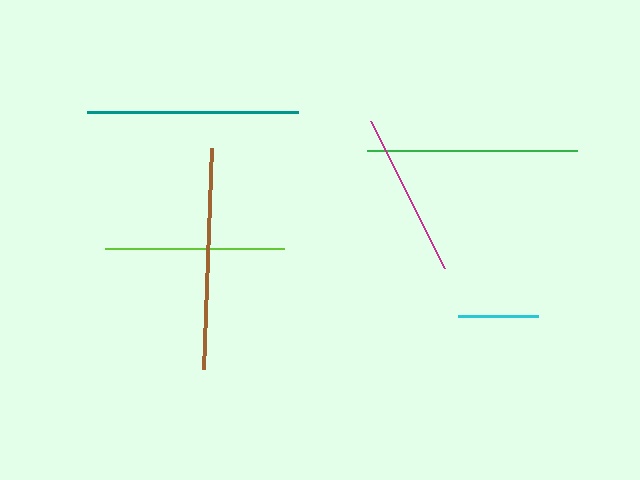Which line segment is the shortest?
The cyan line is the shortest at approximately 80 pixels.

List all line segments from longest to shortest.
From longest to shortest: brown, teal, green, lime, magenta, cyan.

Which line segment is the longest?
The brown line is the longest at approximately 221 pixels.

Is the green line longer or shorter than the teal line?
The teal line is longer than the green line.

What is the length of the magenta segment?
The magenta segment is approximately 165 pixels long.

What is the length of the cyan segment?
The cyan segment is approximately 80 pixels long.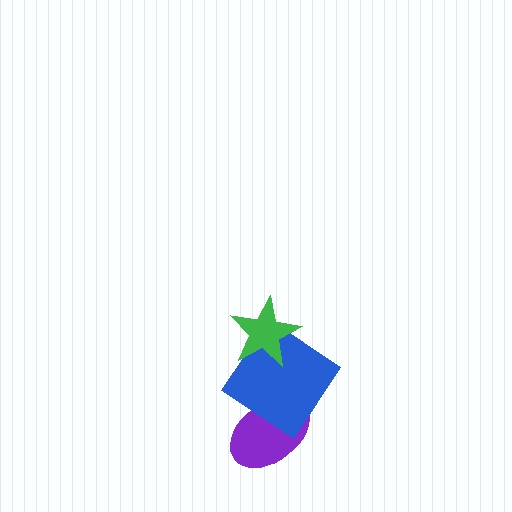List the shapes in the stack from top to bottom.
From top to bottom: the green star, the blue diamond, the purple ellipse.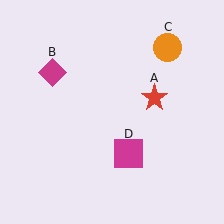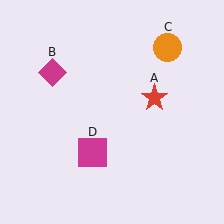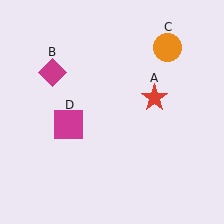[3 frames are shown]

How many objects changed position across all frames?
1 object changed position: magenta square (object D).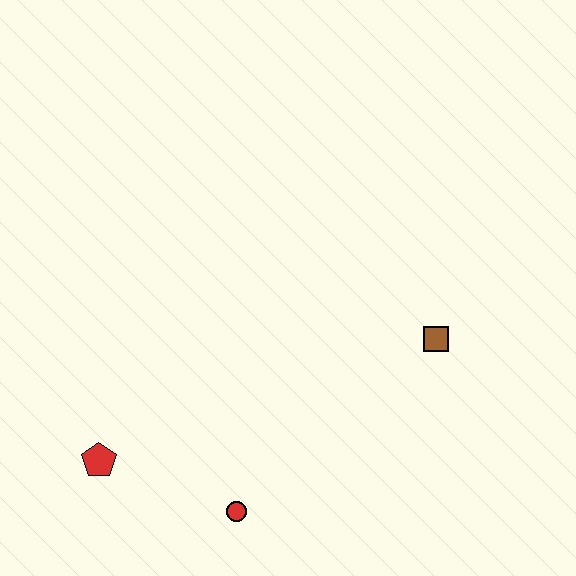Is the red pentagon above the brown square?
No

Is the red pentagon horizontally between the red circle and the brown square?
No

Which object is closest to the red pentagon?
The red circle is closest to the red pentagon.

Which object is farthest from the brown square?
The red pentagon is farthest from the brown square.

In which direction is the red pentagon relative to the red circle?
The red pentagon is to the left of the red circle.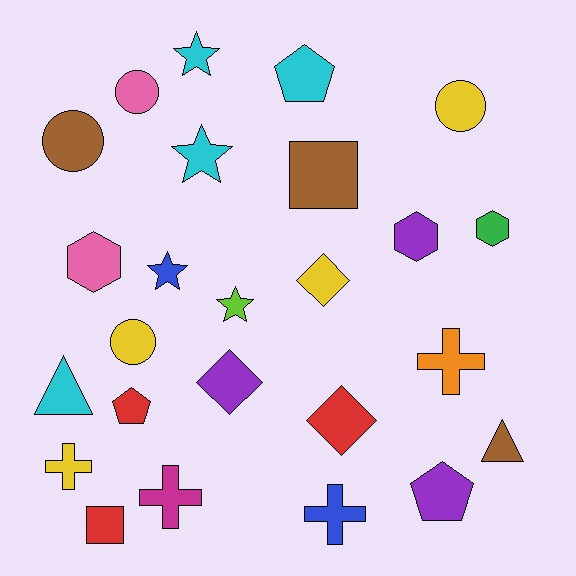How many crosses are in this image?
There are 4 crosses.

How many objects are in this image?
There are 25 objects.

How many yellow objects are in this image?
There are 4 yellow objects.